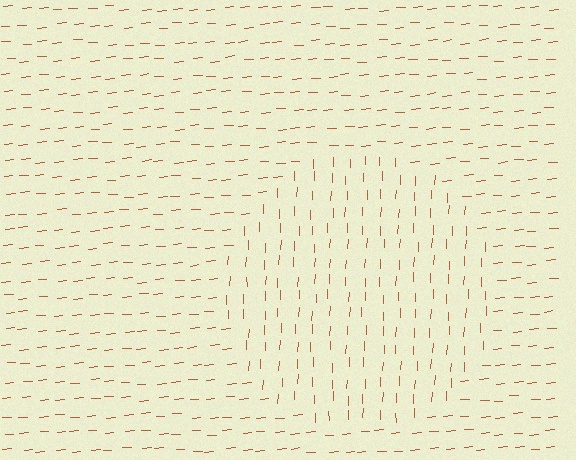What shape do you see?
I see a circle.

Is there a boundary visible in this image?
Yes, there is a texture boundary formed by a change in line orientation.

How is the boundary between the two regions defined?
The boundary is defined purely by a change in line orientation (approximately 83 degrees difference). All lines are the same color and thickness.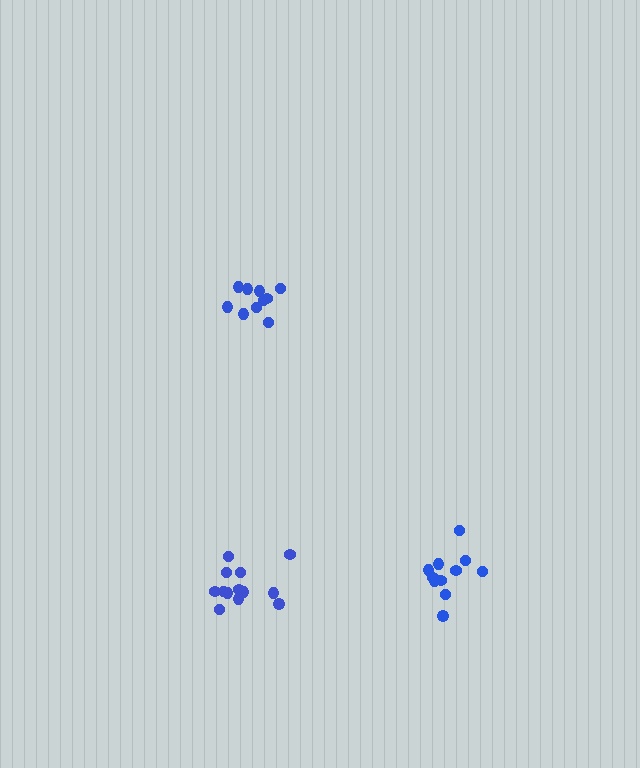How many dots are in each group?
Group 1: 12 dots, Group 2: 10 dots, Group 3: 13 dots (35 total).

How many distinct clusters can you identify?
There are 3 distinct clusters.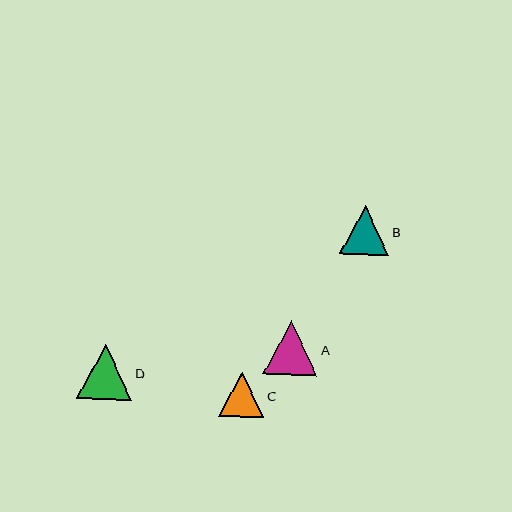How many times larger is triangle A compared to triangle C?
Triangle A is approximately 1.2 times the size of triangle C.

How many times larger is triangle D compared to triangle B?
Triangle D is approximately 1.1 times the size of triangle B.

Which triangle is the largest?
Triangle D is the largest with a size of approximately 55 pixels.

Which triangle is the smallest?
Triangle C is the smallest with a size of approximately 45 pixels.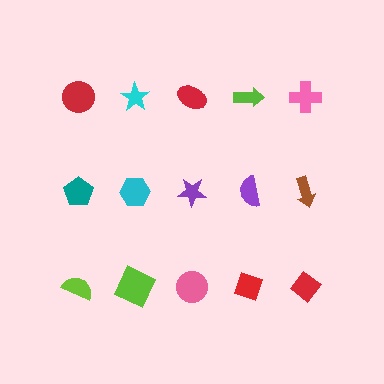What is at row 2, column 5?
A brown arrow.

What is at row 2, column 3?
A purple star.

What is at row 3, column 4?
A red diamond.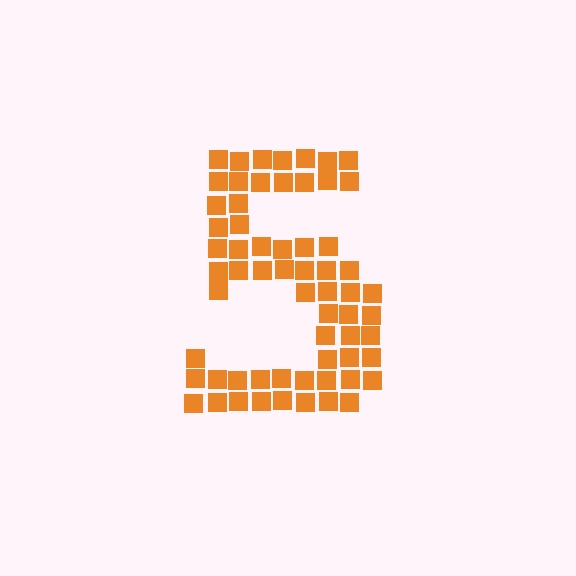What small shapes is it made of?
It is made of small squares.